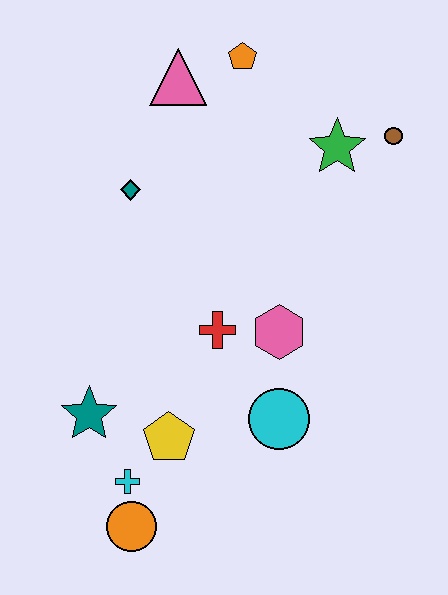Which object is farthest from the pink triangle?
The orange circle is farthest from the pink triangle.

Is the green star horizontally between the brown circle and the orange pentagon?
Yes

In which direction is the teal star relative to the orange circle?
The teal star is above the orange circle.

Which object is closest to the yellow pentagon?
The cyan cross is closest to the yellow pentagon.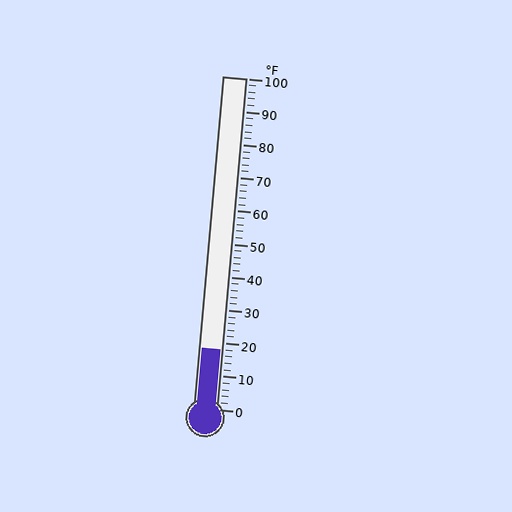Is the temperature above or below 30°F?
The temperature is below 30°F.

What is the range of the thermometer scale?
The thermometer scale ranges from 0°F to 100°F.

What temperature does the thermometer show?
The thermometer shows approximately 18°F.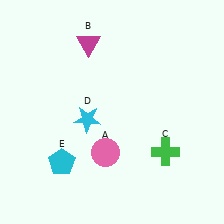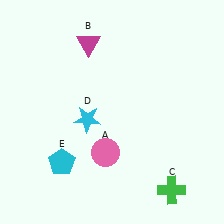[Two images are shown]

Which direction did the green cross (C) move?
The green cross (C) moved down.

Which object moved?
The green cross (C) moved down.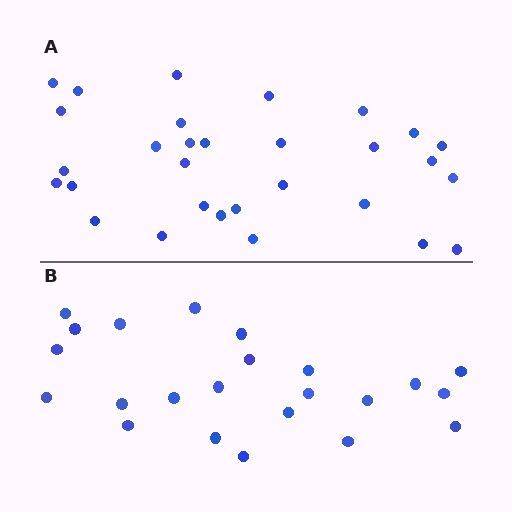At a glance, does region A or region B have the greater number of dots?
Region A (the top region) has more dots.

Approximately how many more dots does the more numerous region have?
Region A has roughly 8 or so more dots than region B.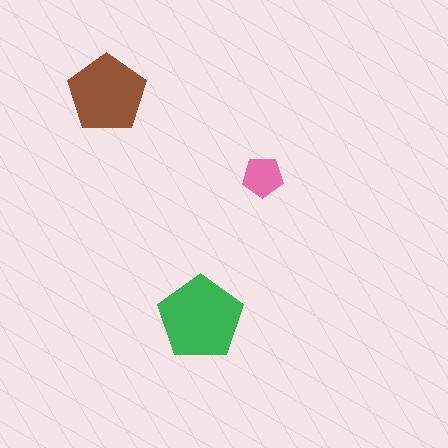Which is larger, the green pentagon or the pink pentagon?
The green one.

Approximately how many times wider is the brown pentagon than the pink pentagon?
About 2 times wider.